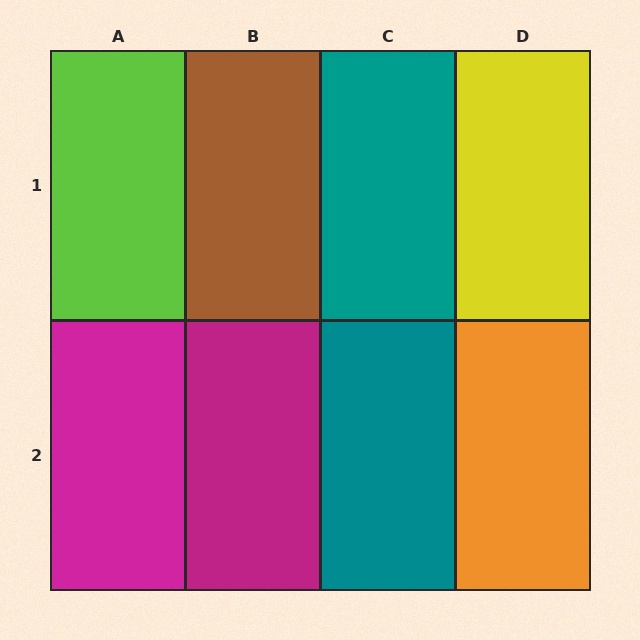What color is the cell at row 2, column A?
Magenta.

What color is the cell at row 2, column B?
Magenta.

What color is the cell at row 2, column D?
Orange.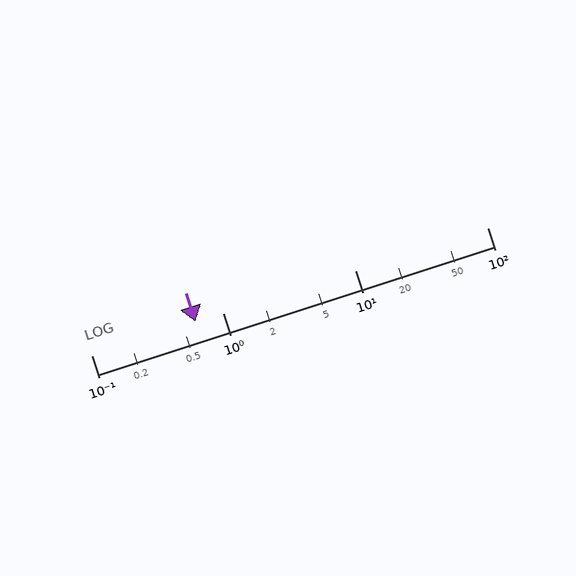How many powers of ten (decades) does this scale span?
The scale spans 3 decades, from 0.1 to 100.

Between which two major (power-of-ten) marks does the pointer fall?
The pointer is between 0.1 and 1.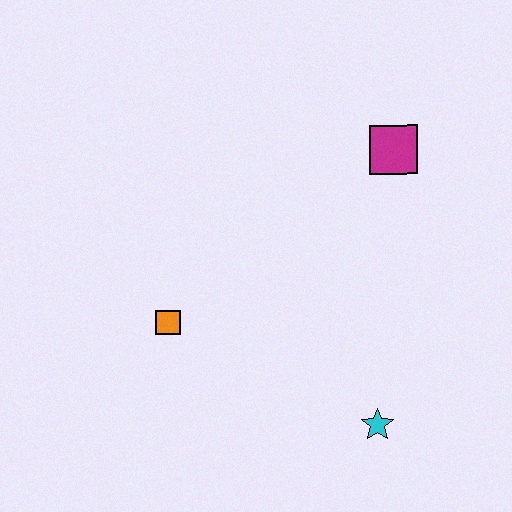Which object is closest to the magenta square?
The cyan star is closest to the magenta square.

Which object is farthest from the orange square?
The magenta square is farthest from the orange square.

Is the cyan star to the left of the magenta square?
Yes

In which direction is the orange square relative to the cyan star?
The orange square is to the left of the cyan star.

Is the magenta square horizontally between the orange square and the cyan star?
No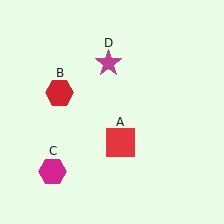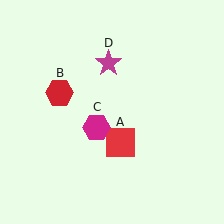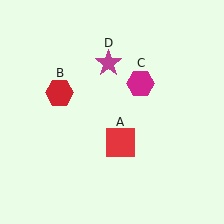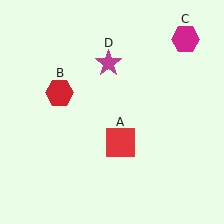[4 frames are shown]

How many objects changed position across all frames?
1 object changed position: magenta hexagon (object C).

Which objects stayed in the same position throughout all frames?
Red square (object A) and red hexagon (object B) and magenta star (object D) remained stationary.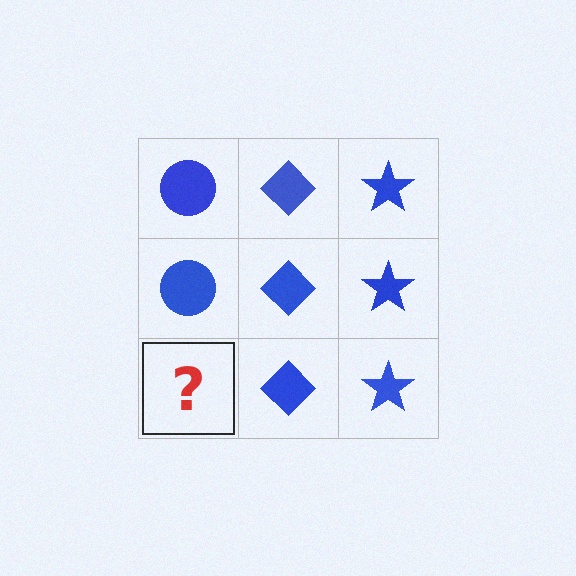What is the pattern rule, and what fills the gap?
The rule is that each column has a consistent shape. The gap should be filled with a blue circle.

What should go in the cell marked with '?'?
The missing cell should contain a blue circle.